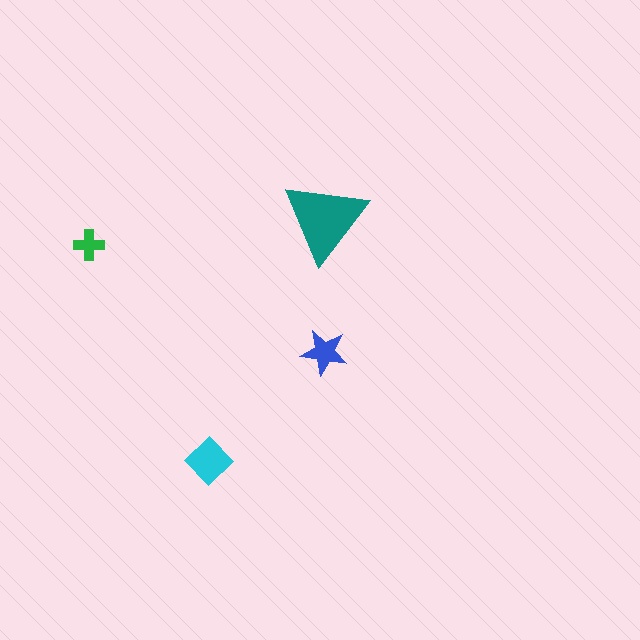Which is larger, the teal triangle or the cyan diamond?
The teal triangle.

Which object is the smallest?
The green cross.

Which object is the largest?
The teal triangle.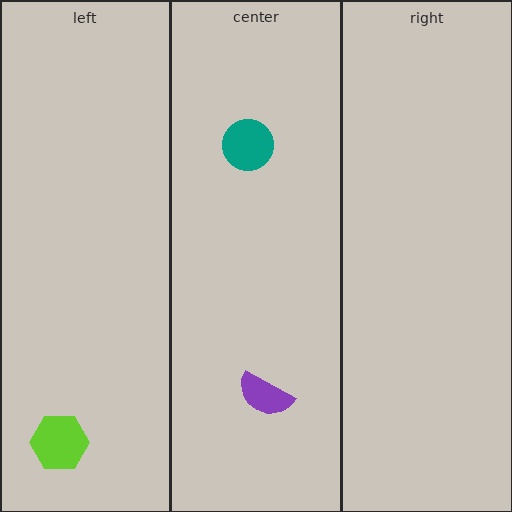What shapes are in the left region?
The lime hexagon.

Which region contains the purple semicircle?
The center region.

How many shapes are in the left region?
1.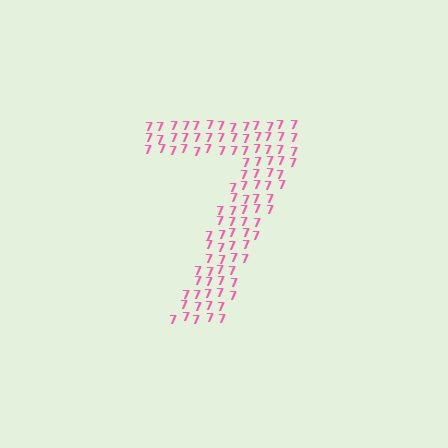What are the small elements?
The small elements are digit 7's.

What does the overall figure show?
The overall figure shows the digit 7.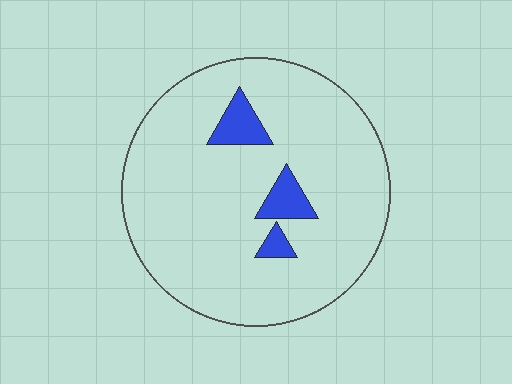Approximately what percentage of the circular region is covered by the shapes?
Approximately 10%.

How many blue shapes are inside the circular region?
3.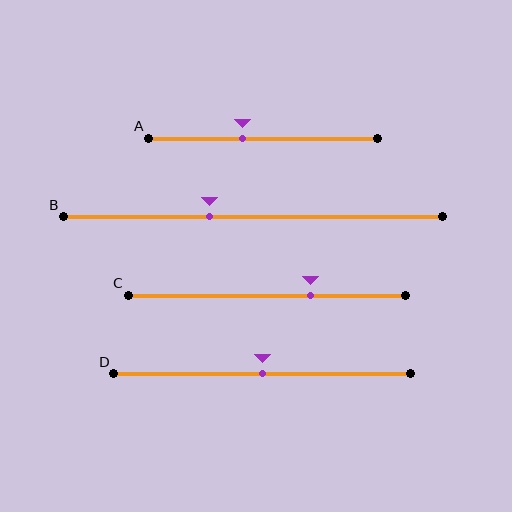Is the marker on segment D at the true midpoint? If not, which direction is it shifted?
Yes, the marker on segment D is at the true midpoint.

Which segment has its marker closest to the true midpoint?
Segment D has its marker closest to the true midpoint.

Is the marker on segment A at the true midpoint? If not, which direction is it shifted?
No, the marker on segment A is shifted to the left by about 9% of the segment length.